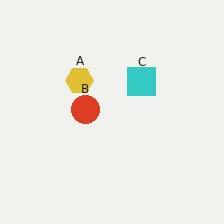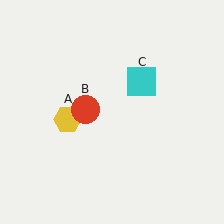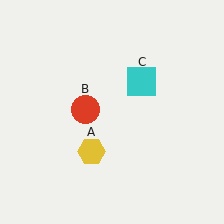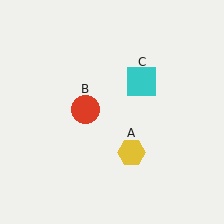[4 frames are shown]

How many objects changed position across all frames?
1 object changed position: yellow hexagon (object A).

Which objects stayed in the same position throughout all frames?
Red circle (object B) and cyan square (object C) remained stationary.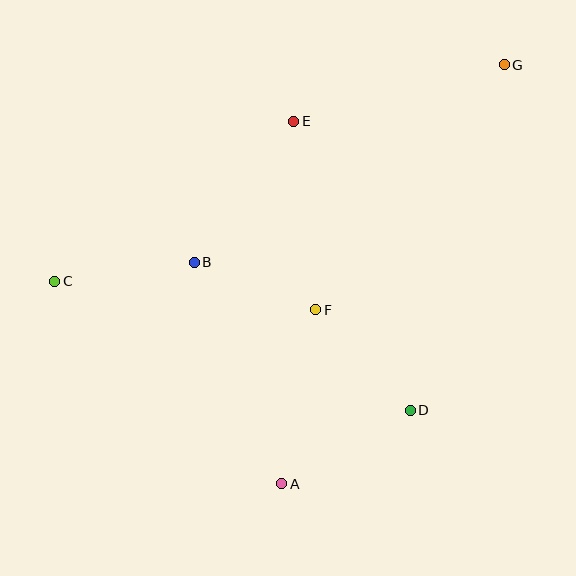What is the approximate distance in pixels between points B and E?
The distance between B and E is approximately 173 pixels.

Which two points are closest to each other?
Points B and F are closest to each other.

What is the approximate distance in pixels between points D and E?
The distance between D and E is approximately 312 pixels.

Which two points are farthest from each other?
Points C and G are farthest from each other.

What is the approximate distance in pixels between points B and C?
The distance between B and C is approximately 141 pixels.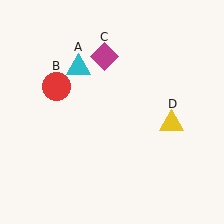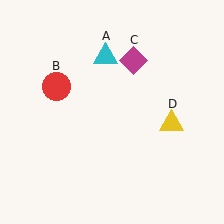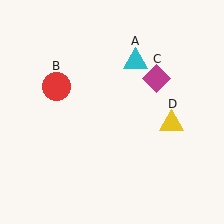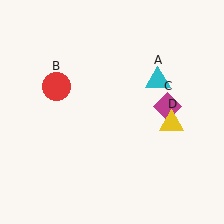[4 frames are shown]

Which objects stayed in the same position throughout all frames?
Red circle (object B) and yellow triangle (object D) remained stationary.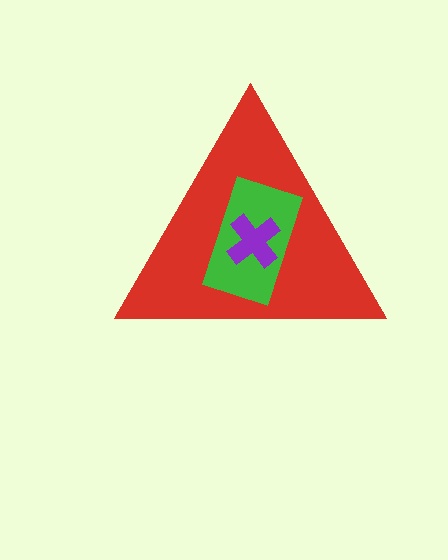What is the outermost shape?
The red triangle.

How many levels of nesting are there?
3.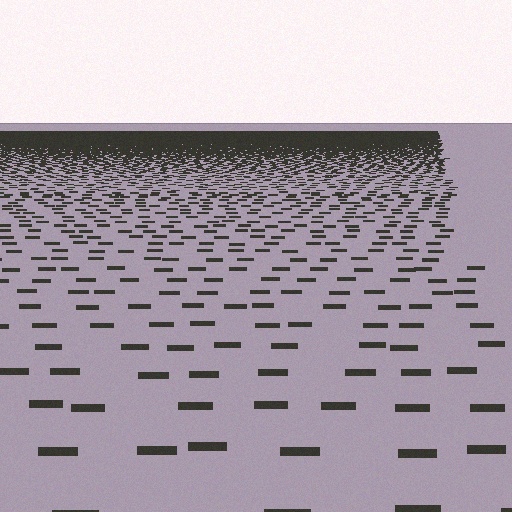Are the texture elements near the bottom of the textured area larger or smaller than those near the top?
Larger. Near the bottom, elements are closer to the viewer and appear at a bigger on-screen size.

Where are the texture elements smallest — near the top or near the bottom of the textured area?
Near the top.